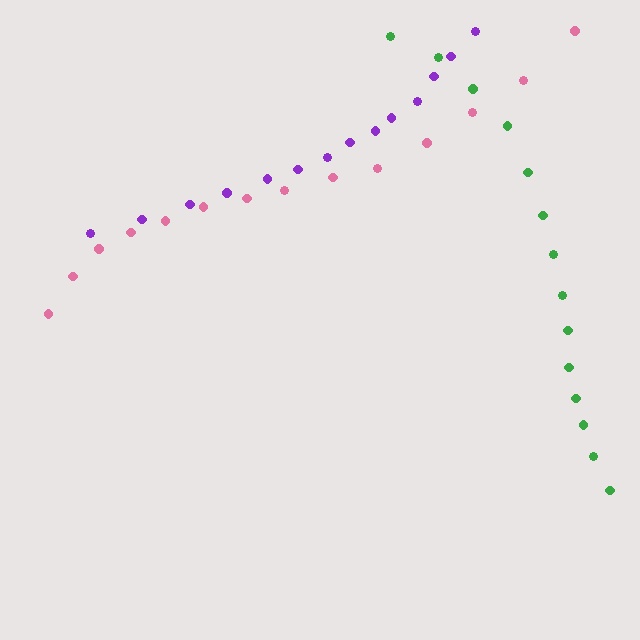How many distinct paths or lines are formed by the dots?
There are 3 distinct paths.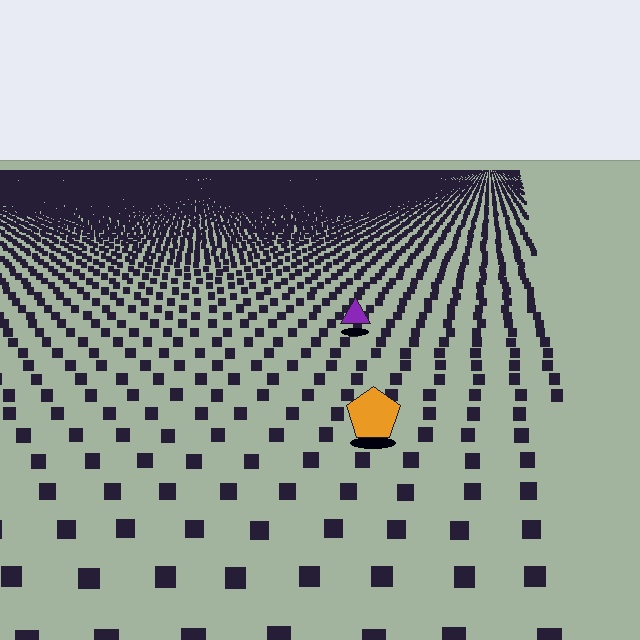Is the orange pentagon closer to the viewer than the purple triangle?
Yes. The orange pentagon is closer — you can tell from the texture gradient: the ground texture is coarser near it.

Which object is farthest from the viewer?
The purple triangle is farthest from the viewer. It appears smaller and the ground texture around it is denser.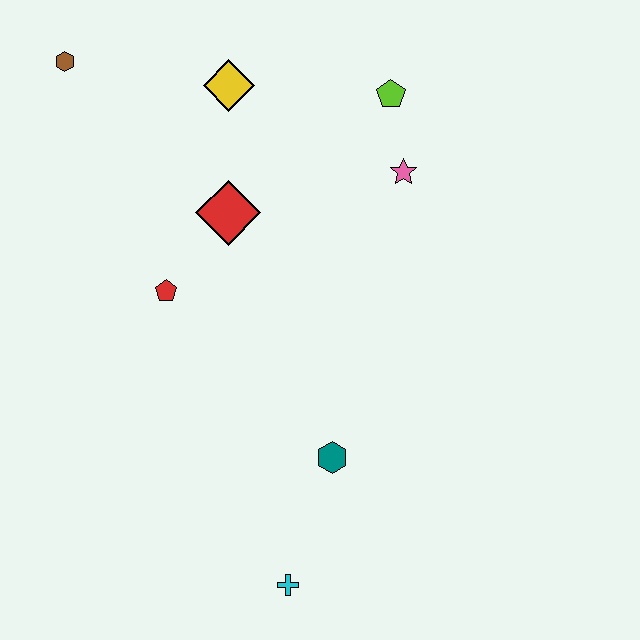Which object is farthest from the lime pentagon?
The cyan cross is farthest from the lime pentagon.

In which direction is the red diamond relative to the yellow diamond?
The red diamond is below the yellow diamond.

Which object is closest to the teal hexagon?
The cyan cross is closest to the teal hexagon.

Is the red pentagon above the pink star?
No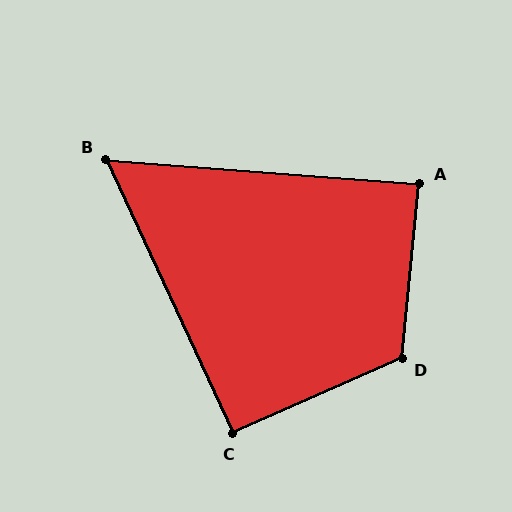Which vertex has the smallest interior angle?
B, at approximately 61 degrees.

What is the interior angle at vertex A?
Approximately 89 degrees (approximately right).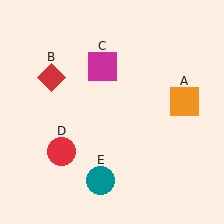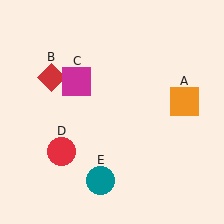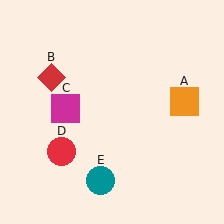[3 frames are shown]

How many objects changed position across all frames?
1 object changed position: magenta square (object C).